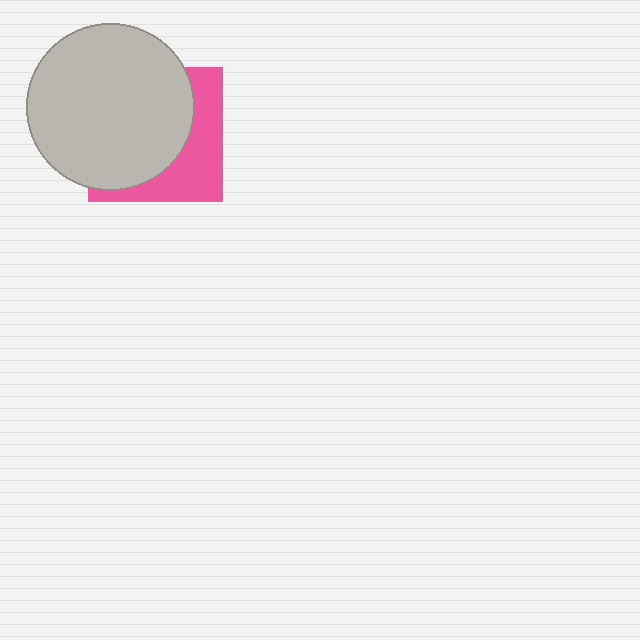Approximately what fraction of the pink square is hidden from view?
Roughly 64% of the pink square is hidden behind the light gray circle.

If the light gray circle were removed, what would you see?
You would see the complete pink square.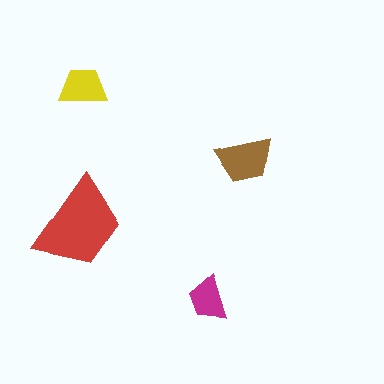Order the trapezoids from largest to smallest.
the red one, the brown one, the yellow one, the magenta one.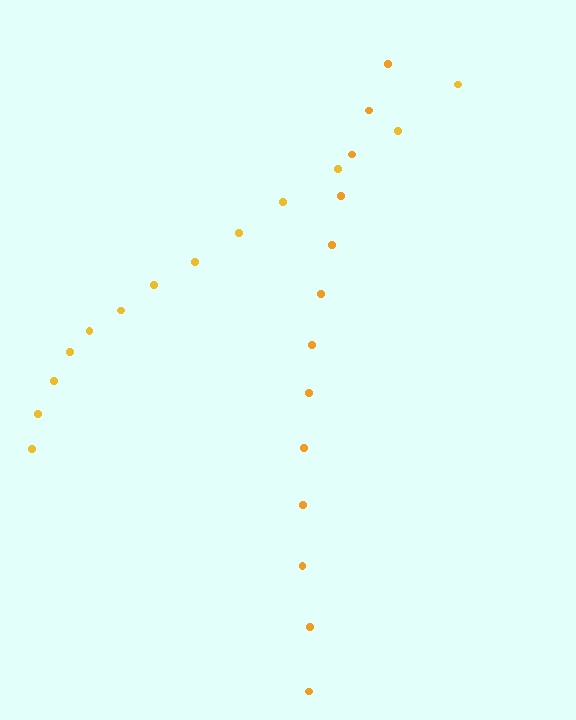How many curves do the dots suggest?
There are 2 distinct paths.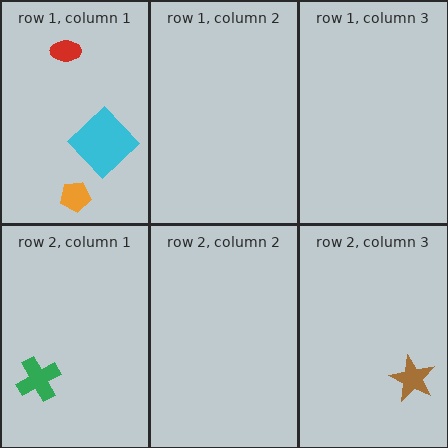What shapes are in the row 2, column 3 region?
The brown star.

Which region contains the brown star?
The row 2, column 3 region.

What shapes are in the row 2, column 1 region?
The green cross.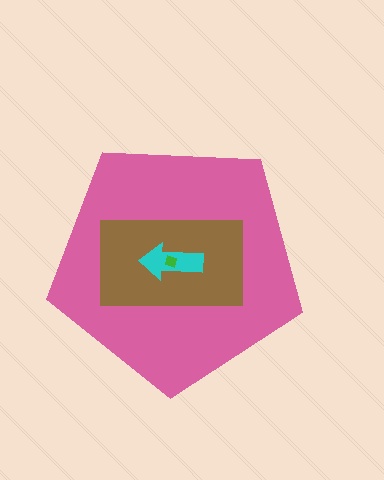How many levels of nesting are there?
4.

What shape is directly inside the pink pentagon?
The brown rectangle.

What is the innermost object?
The green diamond.